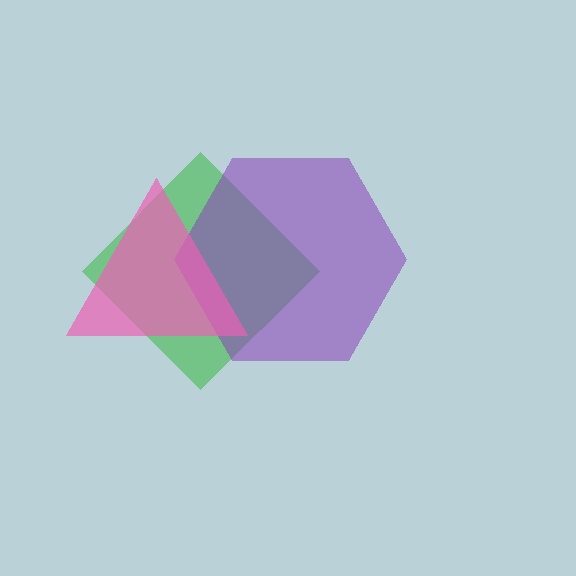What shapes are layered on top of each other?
The layered shapes are: a green diamond, a purple hexagon, a pink triangle.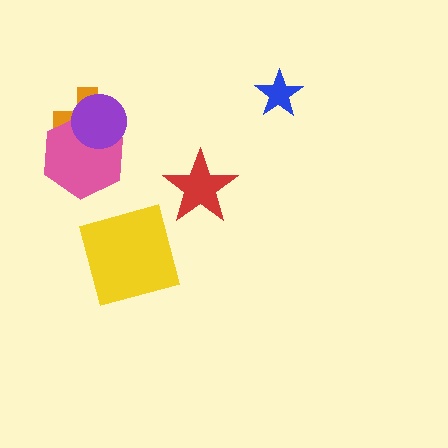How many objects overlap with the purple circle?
2 objects overlap with the purple circle.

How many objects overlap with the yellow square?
0 objects overlap with the yellow square.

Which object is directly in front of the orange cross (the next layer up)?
The pink hexagon is directly in front of the orange cross.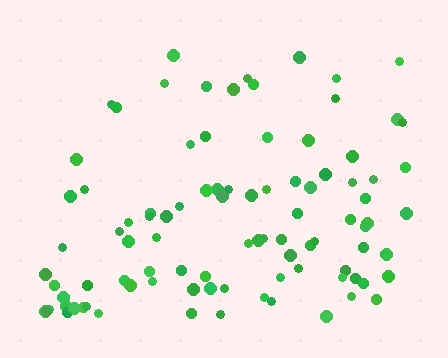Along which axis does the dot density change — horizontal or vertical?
Vertical.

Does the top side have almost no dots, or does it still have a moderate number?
Still a moderate number, just noticeably fewer than the bottom.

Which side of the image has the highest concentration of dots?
The bottom.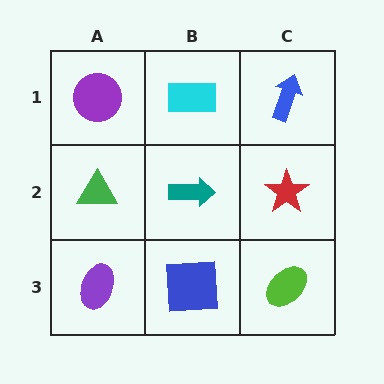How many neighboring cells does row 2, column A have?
3.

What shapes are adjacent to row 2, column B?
A cyan rectangle (row 1, column B), a blue square (row 3, column B), a green triangle (row 2, column A), a red star (row 2, column C).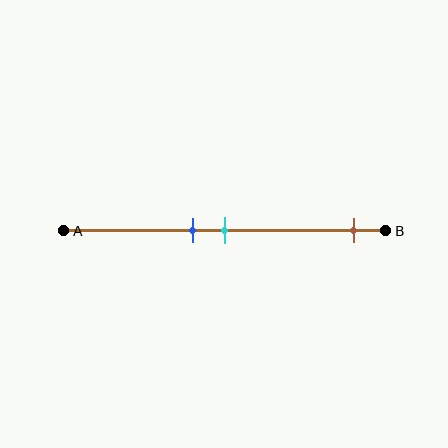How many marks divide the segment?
There are 3 marks dividing the segment.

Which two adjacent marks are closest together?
The blue and cyan marks are the closest adjacent pair.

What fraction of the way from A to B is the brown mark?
The brown mark is approximately 90% (0.9) of the way from A to B.